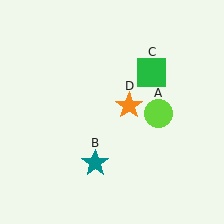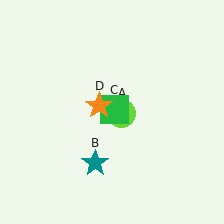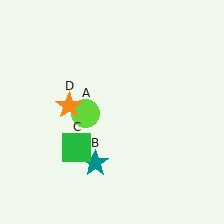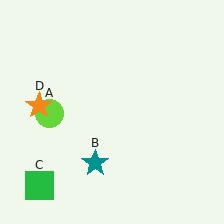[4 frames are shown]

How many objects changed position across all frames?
3 objects changed position: lime circle (object A), green square (object C), orange star (object D).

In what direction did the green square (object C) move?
The green square (object C) moved down and to the left.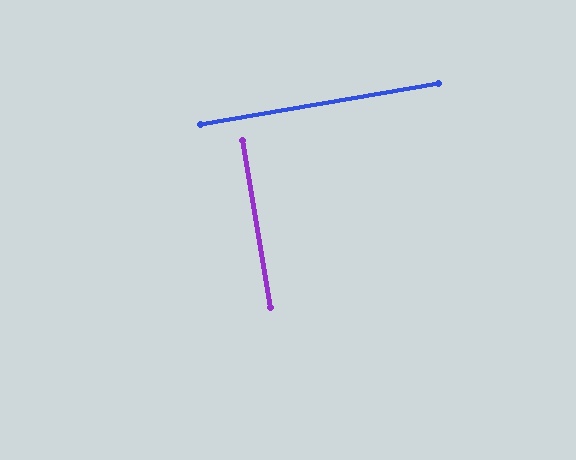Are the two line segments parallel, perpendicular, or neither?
Perpendicular — they meet at approximately 90°.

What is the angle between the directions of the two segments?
Approximately 90 degrees.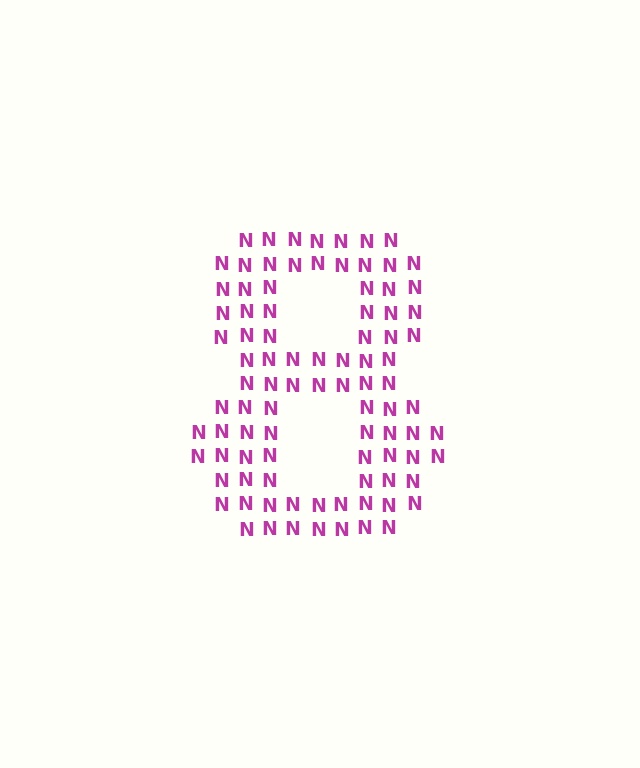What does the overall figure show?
The overall figure shows the digit 8.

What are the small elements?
The small elements are letter N's.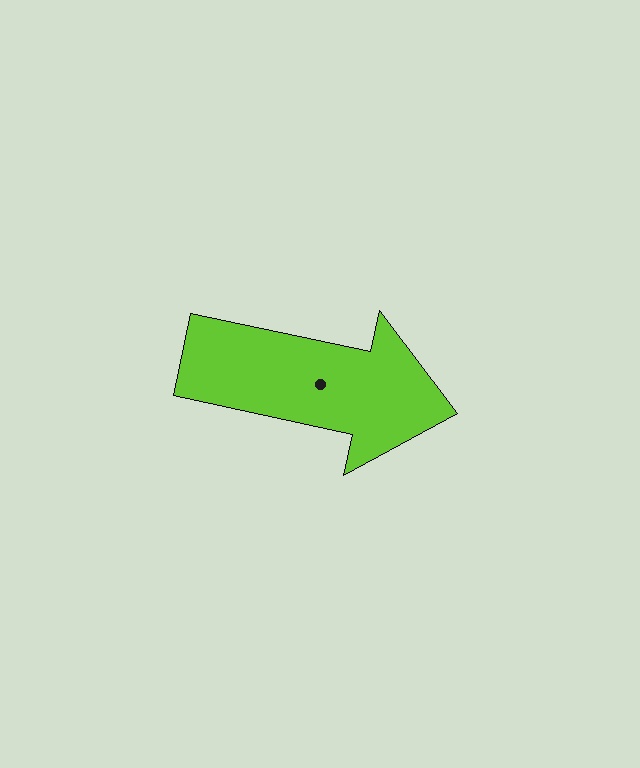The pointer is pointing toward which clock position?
Roughly 3 o'clock.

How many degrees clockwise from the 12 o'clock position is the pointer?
Approximately 102 degrees.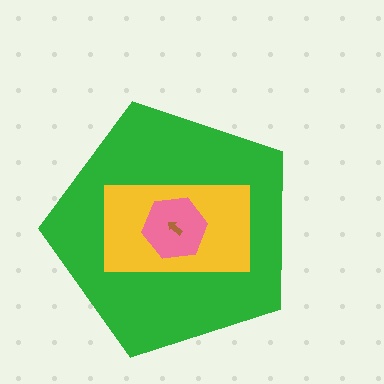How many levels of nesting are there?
4.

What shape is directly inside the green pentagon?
The yellow rectangle.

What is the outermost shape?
The green pentagon.